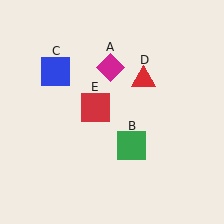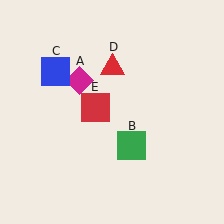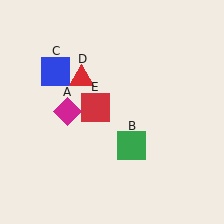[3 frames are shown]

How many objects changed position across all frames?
2 objects changed position: magenta diamond (object A), red triangle (object D).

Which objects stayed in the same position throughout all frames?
Green square (object B) and blue square (object C) and red square (object E) remained stationary.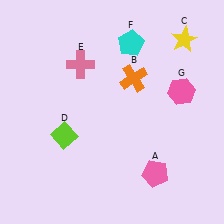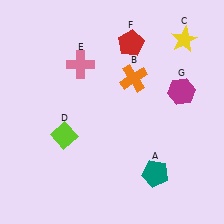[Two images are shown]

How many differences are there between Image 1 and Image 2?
There are 3 differences between the two images.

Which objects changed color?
A changed from pink to teal. F changed from cyan to red. G changed from pink to magenta.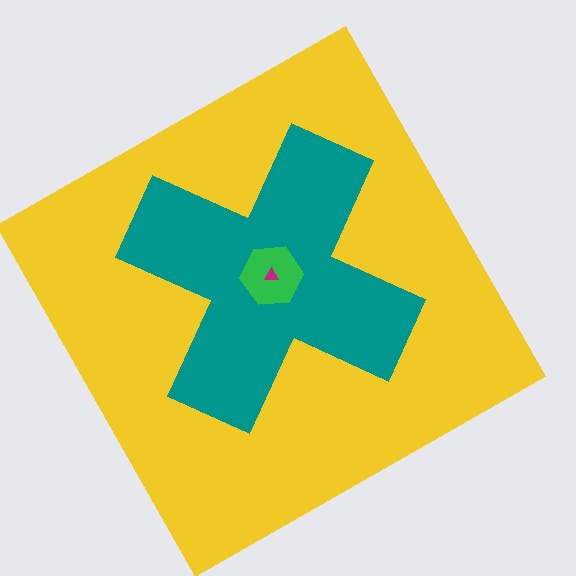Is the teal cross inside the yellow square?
Yes.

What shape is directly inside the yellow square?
The teal cross.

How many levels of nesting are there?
4.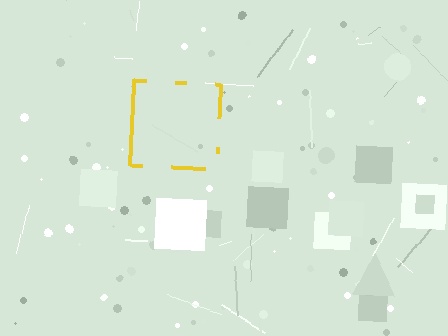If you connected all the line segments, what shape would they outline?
They would outline a square.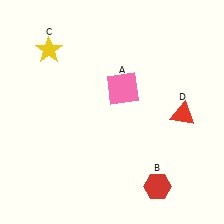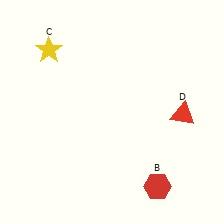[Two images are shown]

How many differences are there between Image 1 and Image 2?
There is 1 difference between the two images.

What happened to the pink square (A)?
The pink square (A) was removed in Image 2. It was in the top-right area of Image 1.